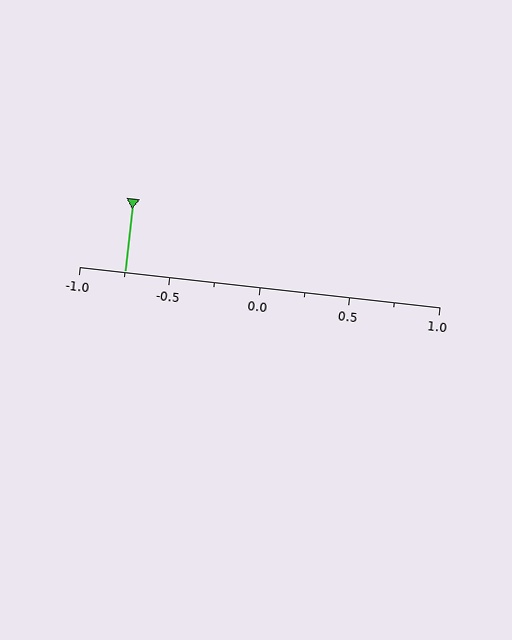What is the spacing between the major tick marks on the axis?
The major ticks are spaced 0.5 apart.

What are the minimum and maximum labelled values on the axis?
The axis runs from -1.0 to 1.0.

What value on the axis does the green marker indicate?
The marker indicates approximately -0.75.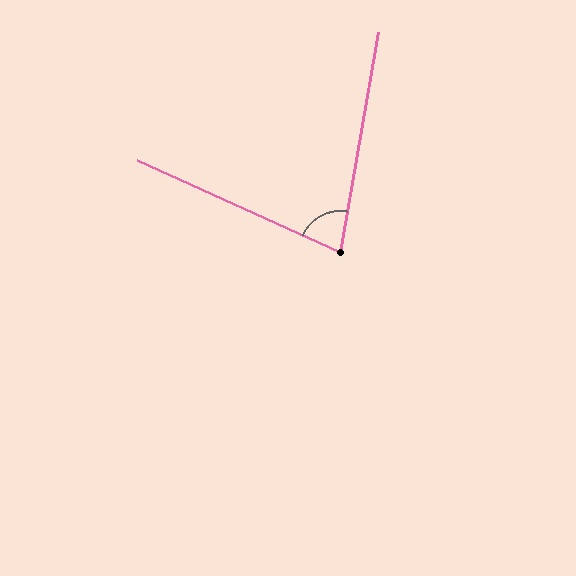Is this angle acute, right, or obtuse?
It is acute.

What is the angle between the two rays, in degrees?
Approximately 75 degrees.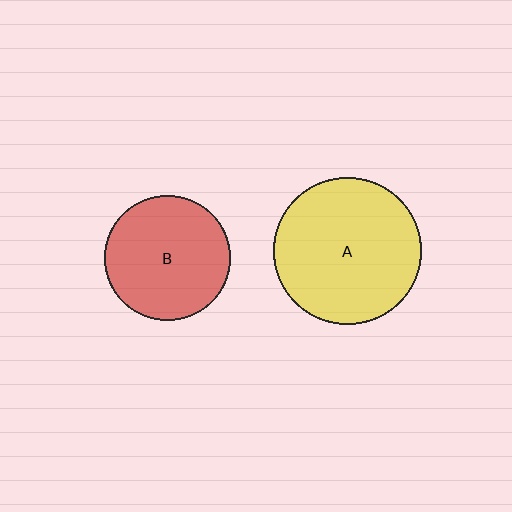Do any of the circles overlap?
No, none of the circles overlap.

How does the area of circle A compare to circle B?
Approximately 1.4 times.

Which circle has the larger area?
Circle A (yellow).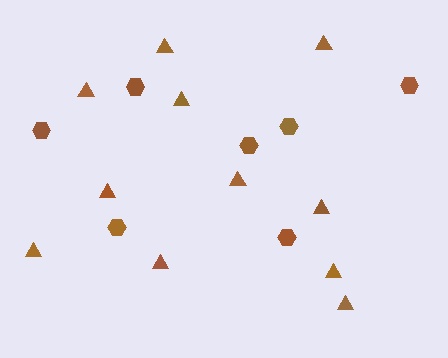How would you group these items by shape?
There are 2 groups: one group of hexagons (7) and one group of triangles (11).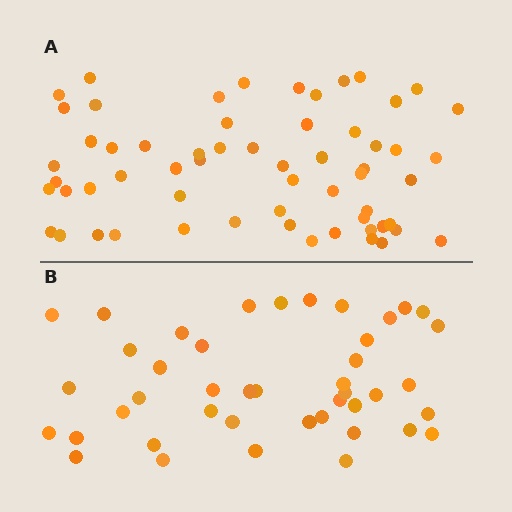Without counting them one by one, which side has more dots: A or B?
Region A (the top region) has more dots.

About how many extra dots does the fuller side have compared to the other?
Region A has approximately 15 more dots than region B.